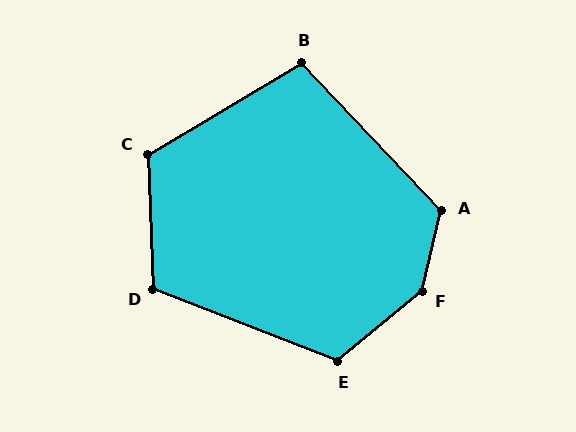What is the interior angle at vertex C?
Approximately 118 degrees (obtuse).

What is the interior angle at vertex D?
Approximately 114 degrees (obtuse).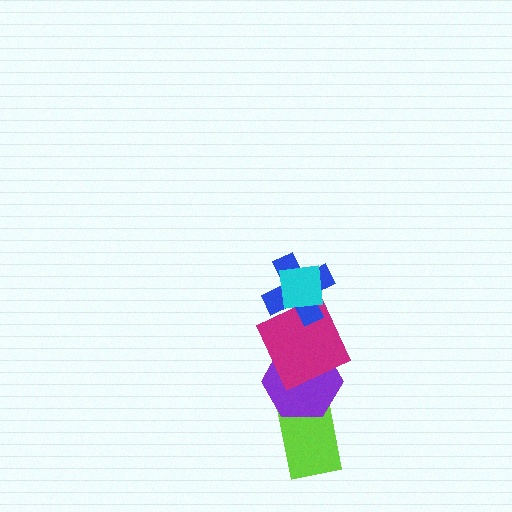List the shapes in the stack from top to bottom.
From top to bottom: the cyan square, the blue cross, the magenta square, the purple hexagon, the lime rectangle.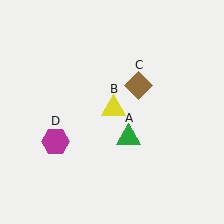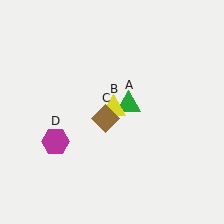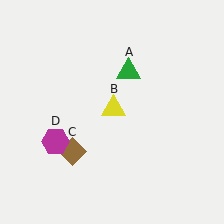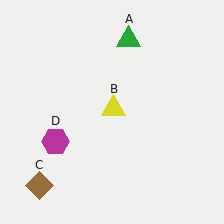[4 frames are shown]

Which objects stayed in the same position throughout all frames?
Yellow triangle (object B) and magenta hexagon (object D) remained stationary.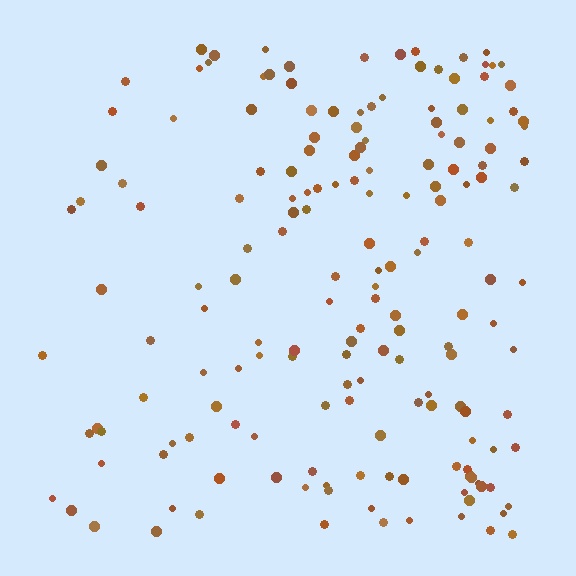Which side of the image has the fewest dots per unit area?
The left.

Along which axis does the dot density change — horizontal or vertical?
Horizontal.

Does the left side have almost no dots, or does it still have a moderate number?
Still a moderate number, just noticeably fewer than the right.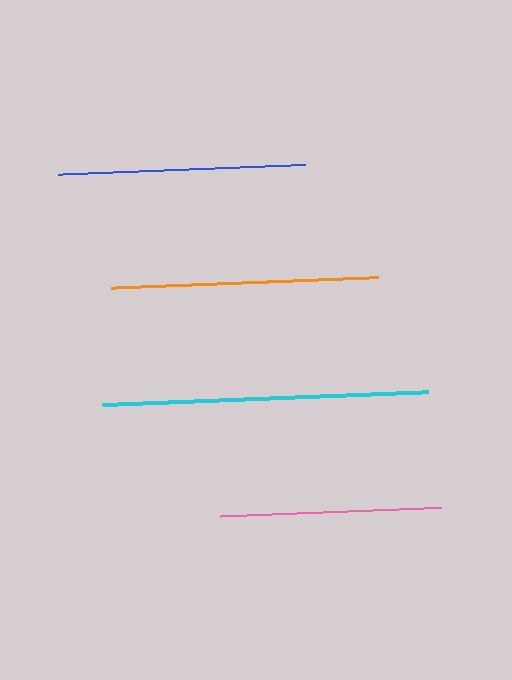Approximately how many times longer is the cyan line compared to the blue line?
The cyan line is approximately 1.3 times the length of the blue line.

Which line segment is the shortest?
The pink line is the shortest at approximately 221 pixels.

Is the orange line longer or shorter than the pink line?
The orange line is longer than the pink line.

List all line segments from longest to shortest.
From longest to shortest: cyan, orange, blue, pink.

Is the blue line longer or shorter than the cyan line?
The cyan line is longer than the blue line.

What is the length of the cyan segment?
The cyan segment is approximately 326 pixels long.